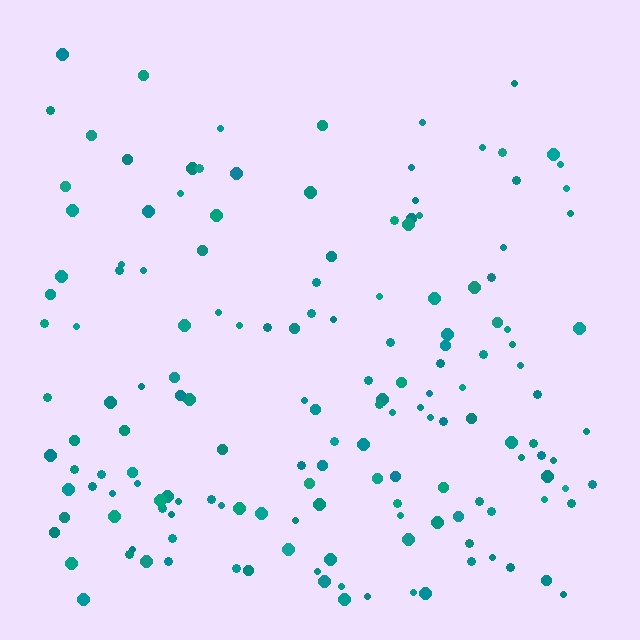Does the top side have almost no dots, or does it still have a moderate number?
Still a moderate number, just noticeably fewer than the bottom.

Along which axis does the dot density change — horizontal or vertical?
Vertical.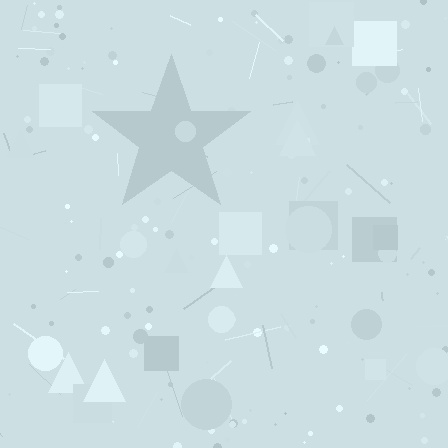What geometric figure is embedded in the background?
A star is embedded in the background.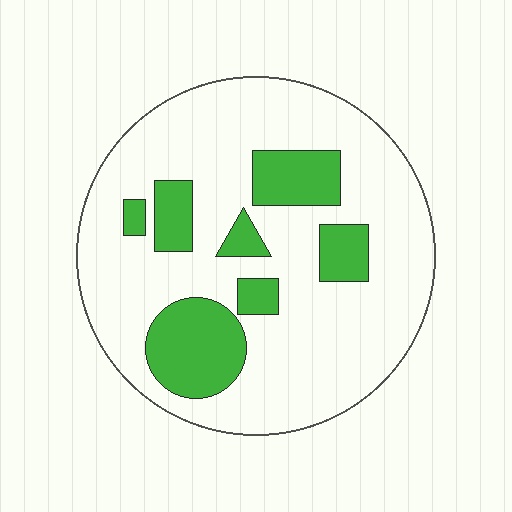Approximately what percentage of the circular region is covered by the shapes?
Approximately 20%.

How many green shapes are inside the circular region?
7.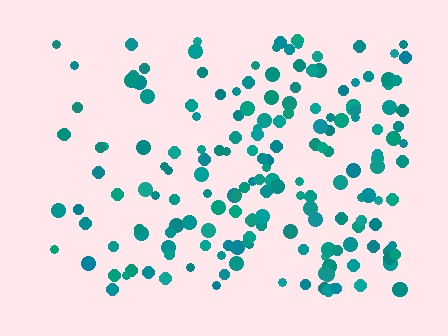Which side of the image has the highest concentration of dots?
The right.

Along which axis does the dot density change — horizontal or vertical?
Horizontal.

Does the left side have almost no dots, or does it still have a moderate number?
Still a moderate number, just noticeably fewer than the right.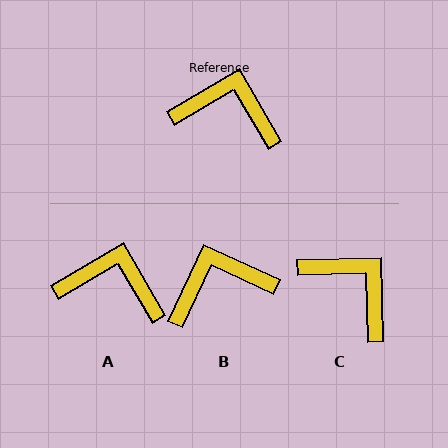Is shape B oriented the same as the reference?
No, it is off by about 35 degrees.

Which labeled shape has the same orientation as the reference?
A.